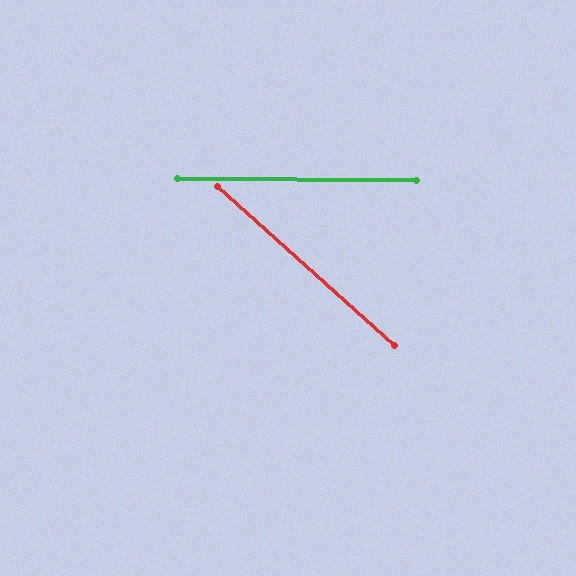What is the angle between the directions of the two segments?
Approximately 42 degrees.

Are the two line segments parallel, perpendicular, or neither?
Neither parallel nor perpendicular — they differ by about 42°.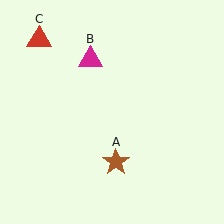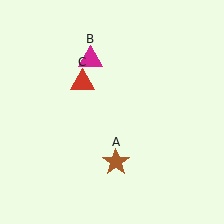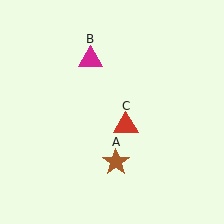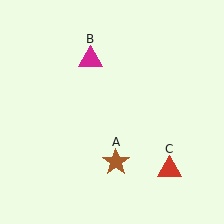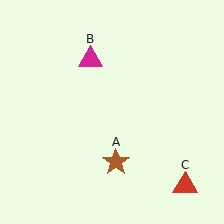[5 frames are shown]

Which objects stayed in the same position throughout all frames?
Brown star (object A) and magenta triangle (object B) remained stationary.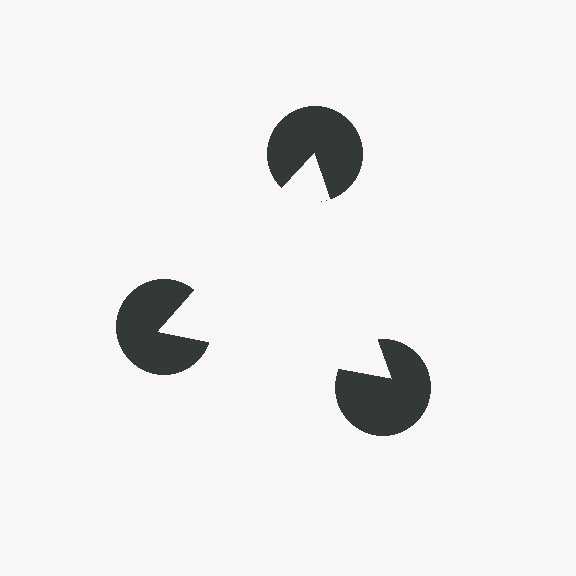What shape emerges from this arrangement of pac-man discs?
An illusory triangle — its edges are inferred from the aligned wedge cuts in the pac-man discs, not physically drawn.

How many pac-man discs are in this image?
There are 3 — one at each vertex of the illusory triangle.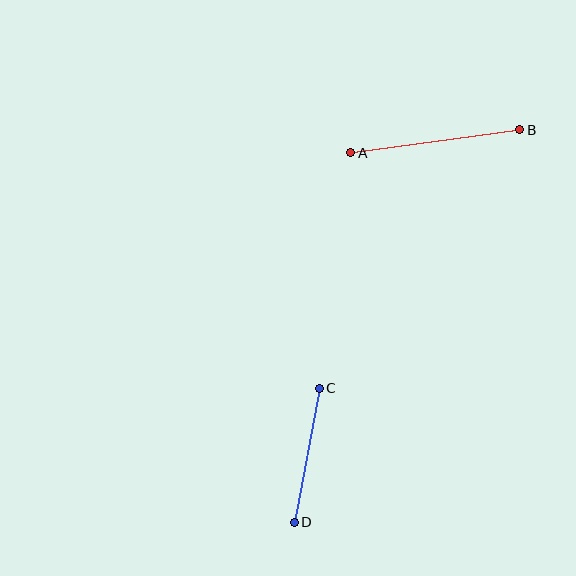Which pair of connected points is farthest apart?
Points A and B are farthest apart.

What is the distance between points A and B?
The distance is approximately 171 pixels.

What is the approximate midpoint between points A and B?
The midpoint is at approximately (435, 141) pixels.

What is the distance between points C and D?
The distance is approximately 136 pixels.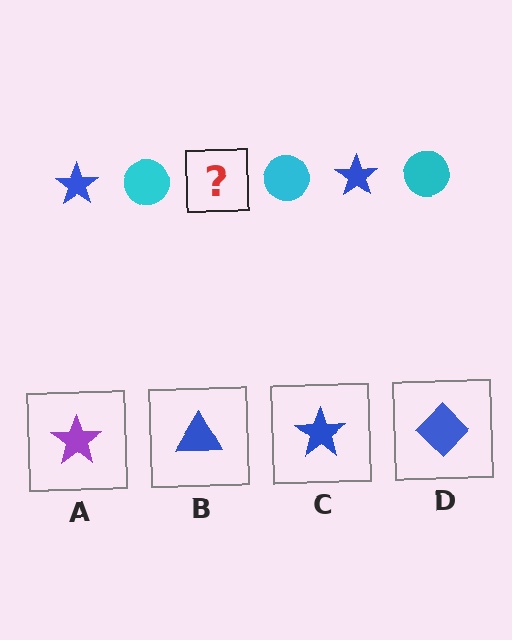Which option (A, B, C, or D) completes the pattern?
C.